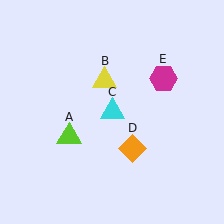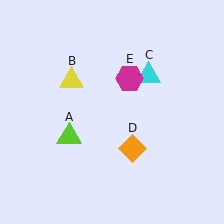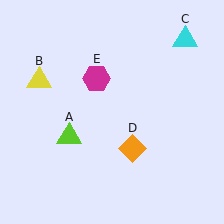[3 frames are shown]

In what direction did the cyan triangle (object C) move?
The cyan triangle (object C) moved up and to the right.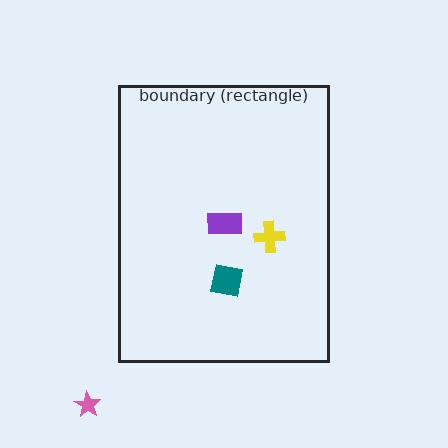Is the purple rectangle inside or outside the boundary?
Inside.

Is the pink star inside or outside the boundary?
Outside.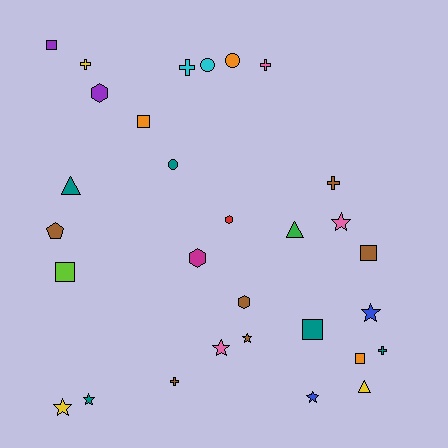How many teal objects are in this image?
There are 5 teal objects.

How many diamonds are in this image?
There are no diamonds.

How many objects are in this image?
There are 30 objects.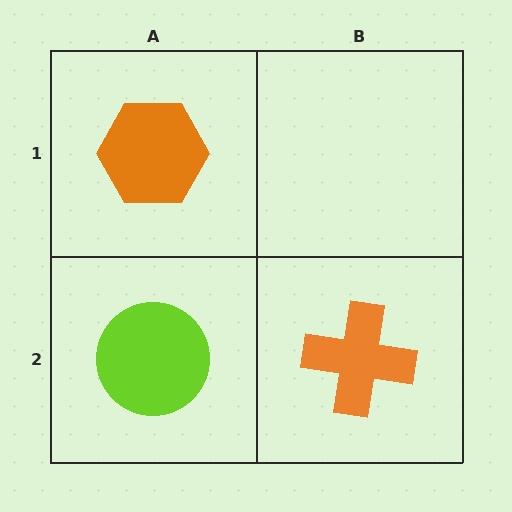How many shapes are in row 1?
1 shape.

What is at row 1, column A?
An orange hexagon.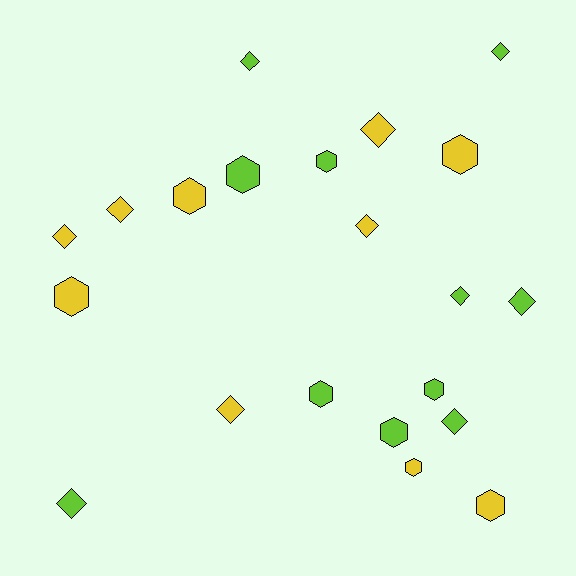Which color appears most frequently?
Lime, with 11 objects.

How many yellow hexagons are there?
There are 5 yellow hexagons.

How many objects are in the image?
There are 21 objects.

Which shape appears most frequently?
Diamond, with 11 objects.